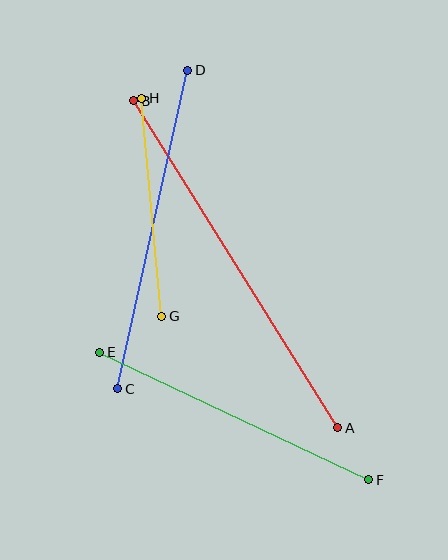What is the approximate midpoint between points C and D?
The midpoint is at approximately (153, 230) pixels.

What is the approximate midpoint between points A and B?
The midpoint is at approximately (236, 264) pixels.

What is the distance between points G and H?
The distance is approximately 219 pixels.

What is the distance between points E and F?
The distance is approximately 298 pixels.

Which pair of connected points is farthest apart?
Points A and B are farthest apart.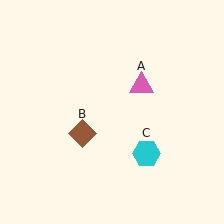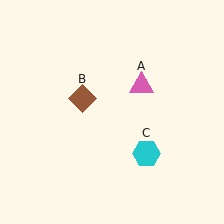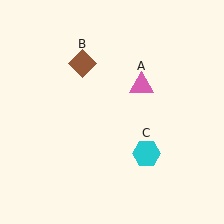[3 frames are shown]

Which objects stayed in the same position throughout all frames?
Pink triangle (object A) and cyan hexagon (object C) remained stationary.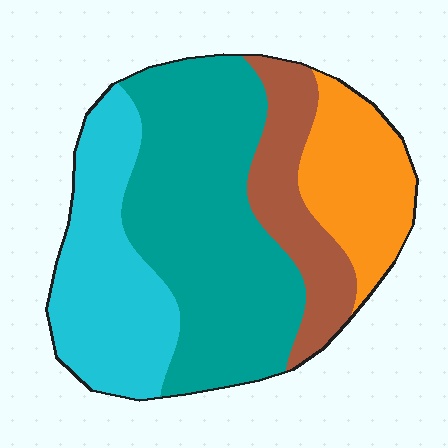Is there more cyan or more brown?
Cyan.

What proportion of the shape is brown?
Brown covers around 15% of the shape.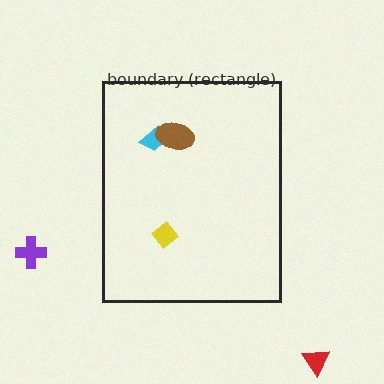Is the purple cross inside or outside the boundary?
Outside.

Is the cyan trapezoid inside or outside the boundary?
Inside.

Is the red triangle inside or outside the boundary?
Outside.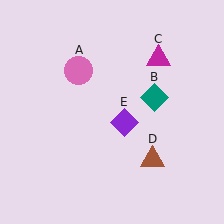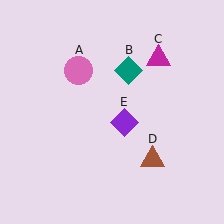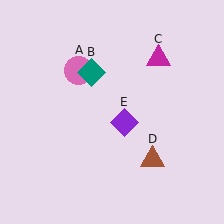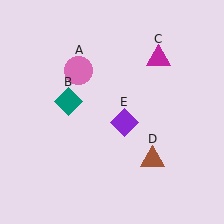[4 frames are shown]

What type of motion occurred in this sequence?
The teal diamond (object B) rotated counterclockwise around the center of the scene.